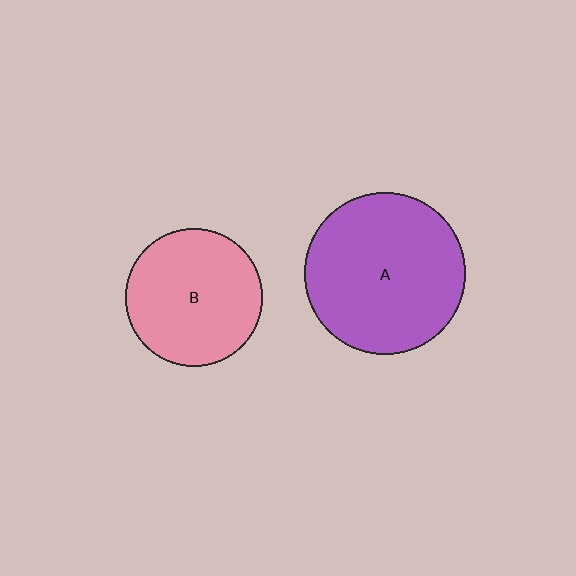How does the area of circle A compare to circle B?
Approximately 1.4 times.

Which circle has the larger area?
Circle A (purple).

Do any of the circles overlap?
No, none of the circles overlap.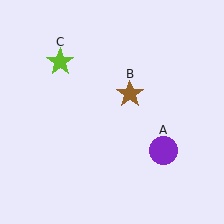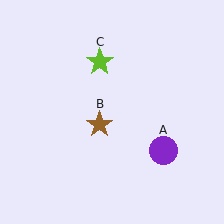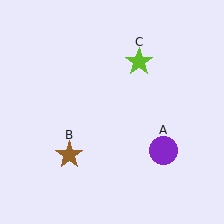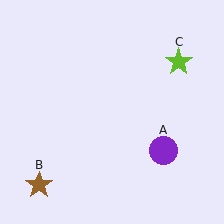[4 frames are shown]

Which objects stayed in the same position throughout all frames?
Purple circle (object A) remained stationary.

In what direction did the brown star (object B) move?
The brown star (object B) moved down and to the left.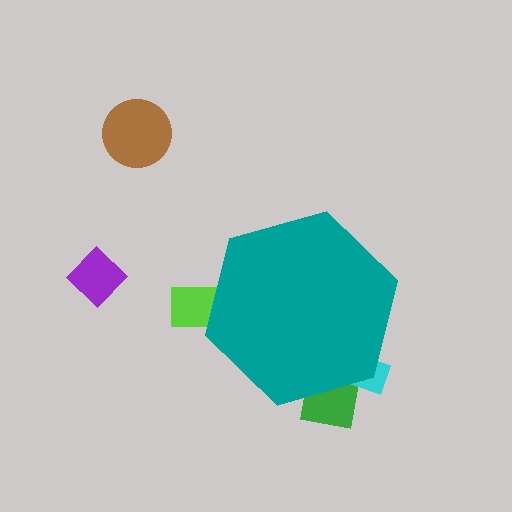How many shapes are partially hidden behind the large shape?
3 shapes are partially hidden.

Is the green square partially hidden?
Yes, the green square is partially hidden behind the teal hexagon.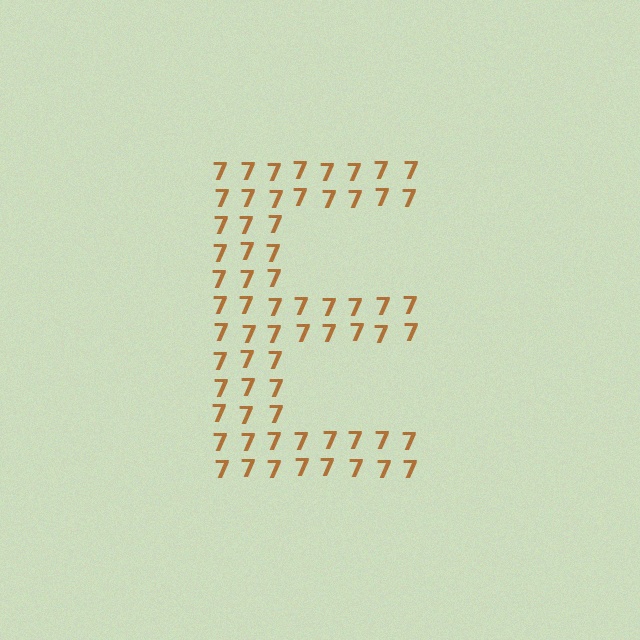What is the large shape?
The large shape is the letter E.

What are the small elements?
The small elements are digit 7's.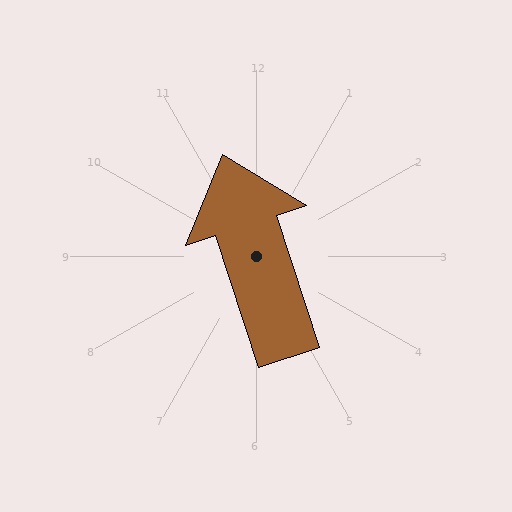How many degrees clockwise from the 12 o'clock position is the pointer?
Approximately 342 degrees.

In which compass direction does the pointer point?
North.